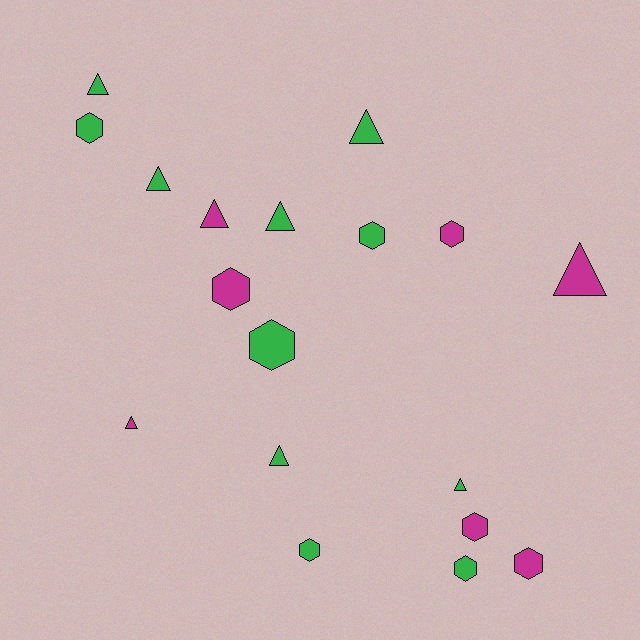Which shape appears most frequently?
Hexagon, with 9 objects.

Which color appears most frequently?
Green, with 11 objects.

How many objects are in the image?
There are 18 objects.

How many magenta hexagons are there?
There are 4 magenta hexagons.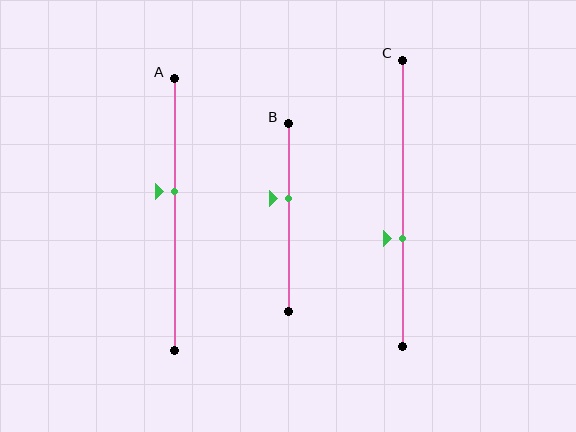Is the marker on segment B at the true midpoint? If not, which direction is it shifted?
No, the marker on segment B is shifted upward by about 10% of the segment length.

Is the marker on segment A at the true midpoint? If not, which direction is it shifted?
No, the marker on segment A is shifted upward by about 9% of the segment length.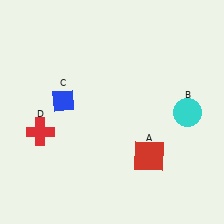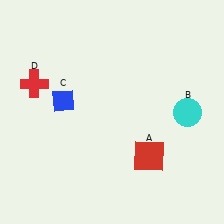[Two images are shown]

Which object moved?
The red cross (D) moved up.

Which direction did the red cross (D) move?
The red cross (D) moved up.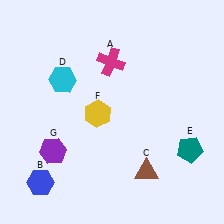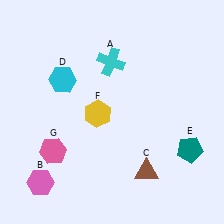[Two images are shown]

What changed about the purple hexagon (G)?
In Image 1, G is purple. In Image 2, it changed to pink.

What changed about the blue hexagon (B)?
In Image 1, B is blue. In Image 2, it changed to pink.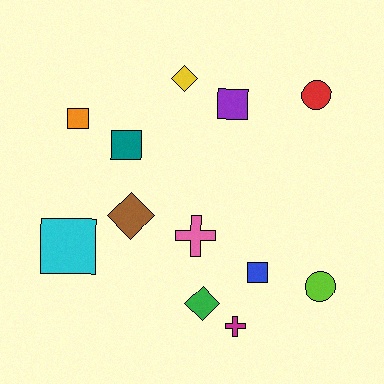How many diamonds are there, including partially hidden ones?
There are 3 diamonds.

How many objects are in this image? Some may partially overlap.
There are 12 objects.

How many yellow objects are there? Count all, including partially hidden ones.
There is 1 yellow object.